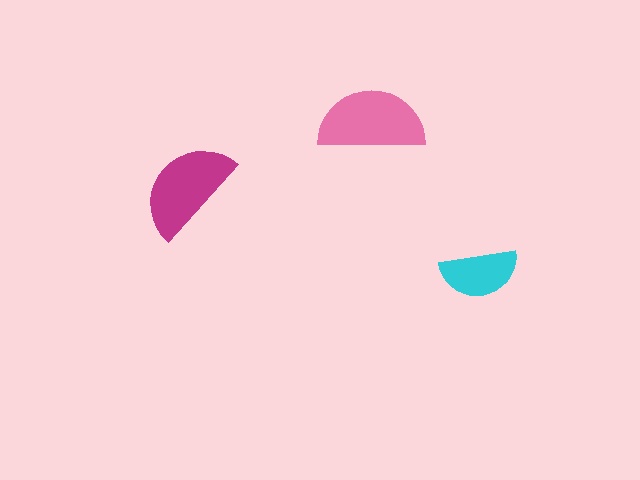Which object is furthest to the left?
The magenta semicircle is leftmost.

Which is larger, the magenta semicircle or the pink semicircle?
The pink one.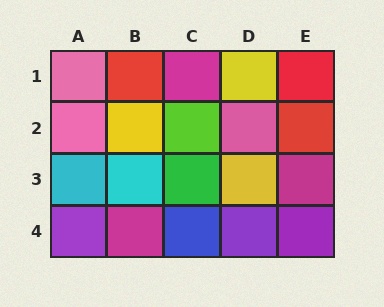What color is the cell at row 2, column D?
Pink.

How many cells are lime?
1 cell is lime.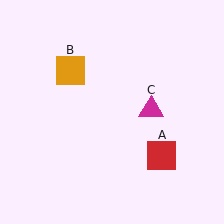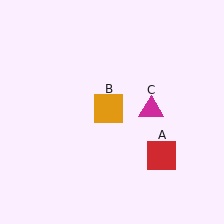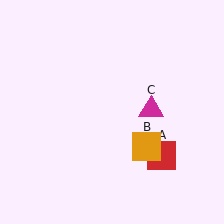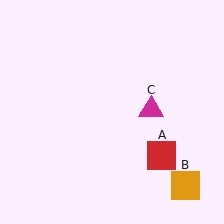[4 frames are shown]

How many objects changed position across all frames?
1 object changed position: orange square (object B).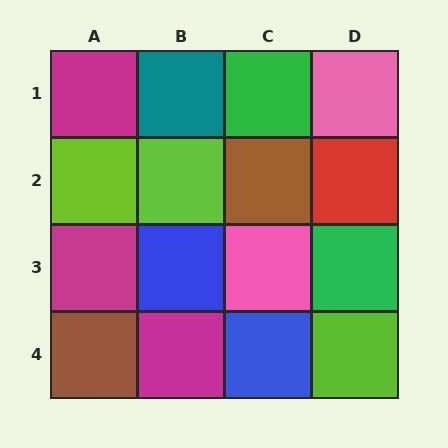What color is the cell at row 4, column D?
Lime.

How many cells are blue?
2 cells are blue.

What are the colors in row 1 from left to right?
Magenta, teal, green, pink.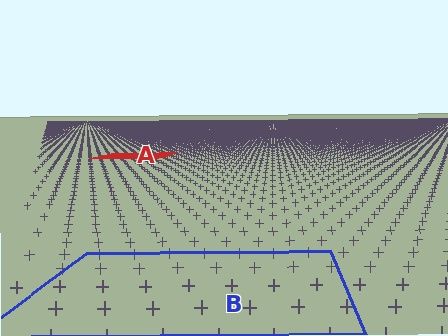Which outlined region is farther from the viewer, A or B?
Region A is farther from the viewer — the texture elements inside it appear smaller and more densely packed.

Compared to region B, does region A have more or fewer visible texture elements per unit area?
Region A has more texture elements per unit area — they are packed more densely because it is farther away.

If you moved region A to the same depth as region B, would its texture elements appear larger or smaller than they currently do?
They would appear larger. At a closer depth, the same texture elements are projected at a bigger on-screen size.